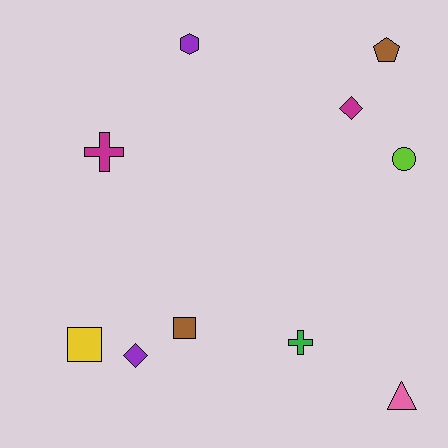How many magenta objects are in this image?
There are 2 magenta objects.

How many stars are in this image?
There are no stars.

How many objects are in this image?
There are 10 objects.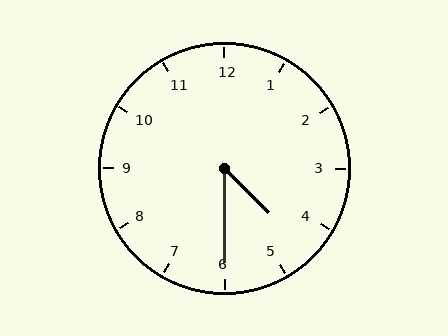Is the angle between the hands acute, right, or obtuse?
It is acute.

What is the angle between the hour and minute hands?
Approximately 45 degrees.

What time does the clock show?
4:30.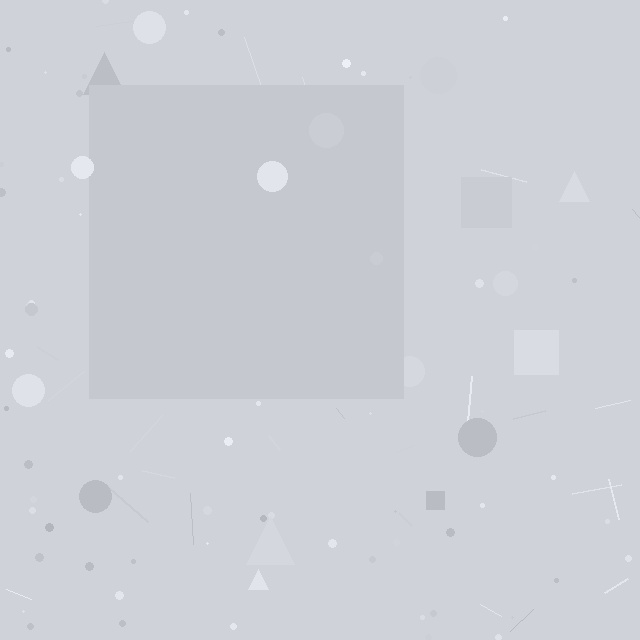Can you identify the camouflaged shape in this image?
The camouflaged shape is a square.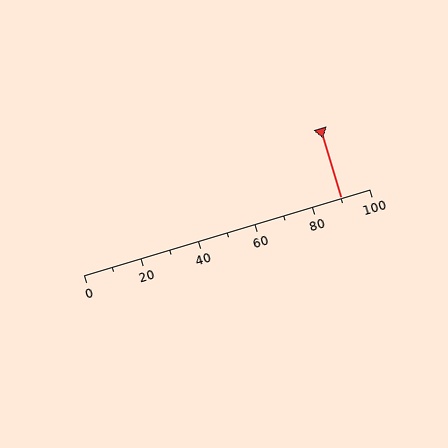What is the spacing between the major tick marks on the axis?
The major ticks are spaced 20 apart.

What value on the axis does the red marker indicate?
The marker indicates approximately 90.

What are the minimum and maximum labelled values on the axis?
The axis runs from 0 to 100.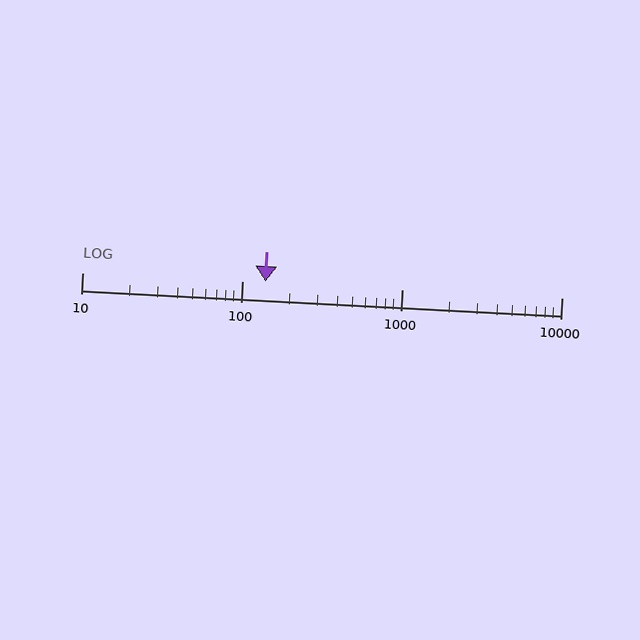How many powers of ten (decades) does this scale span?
The scale spans 3 decades, from 10 to 10000.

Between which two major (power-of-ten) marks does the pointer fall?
The pointer is between 100 and 1000.